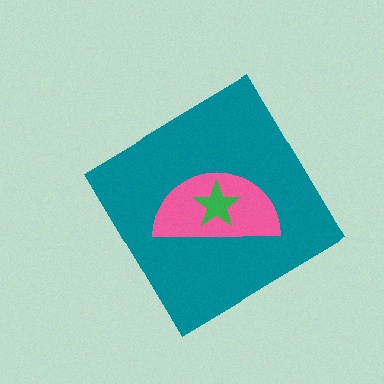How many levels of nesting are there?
3.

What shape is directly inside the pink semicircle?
The green star.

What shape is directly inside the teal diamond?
The pink semicircle.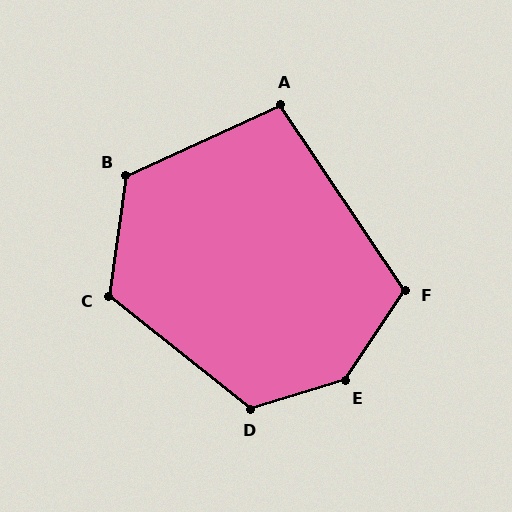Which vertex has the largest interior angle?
E, at approximately 141 degrees.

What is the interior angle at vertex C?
Approximately 120 degrees (obtuse).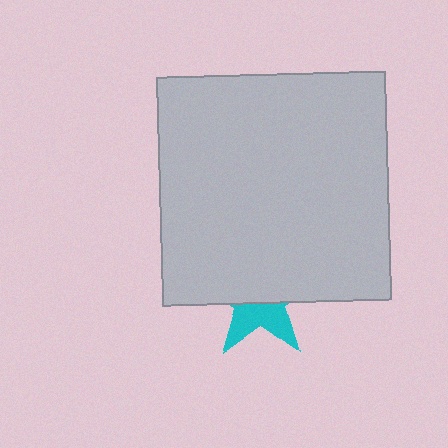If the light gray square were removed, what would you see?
You would see the complete cyan star.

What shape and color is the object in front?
The object in front is a light gray square.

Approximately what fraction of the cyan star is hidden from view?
Roughly 61% of the cyan star is hidden behind the light gray square.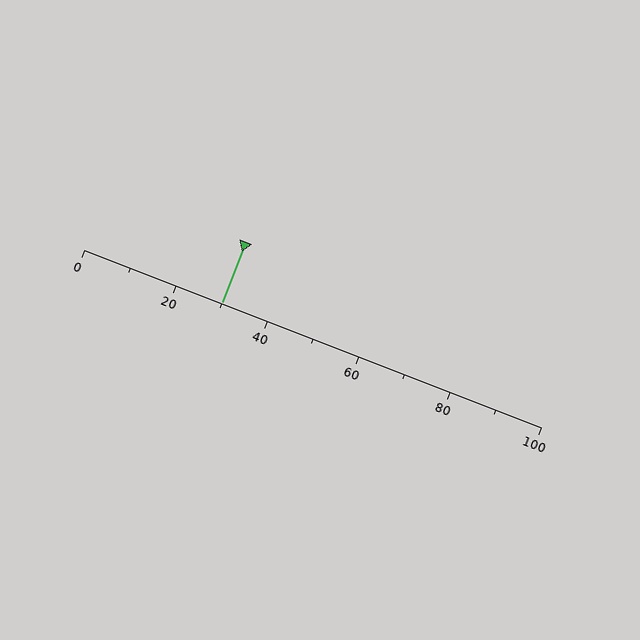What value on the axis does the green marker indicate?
The marker indicates approximately 30.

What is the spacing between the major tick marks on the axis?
The major ticks are spaced 20 apart.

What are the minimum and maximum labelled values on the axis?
The axis runs from 0 to 100.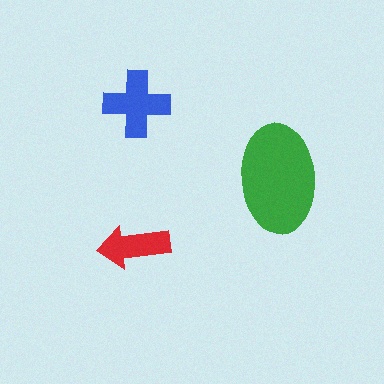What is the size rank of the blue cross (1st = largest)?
2nd.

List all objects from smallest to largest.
The red arrow, the blue cross, the green ellipse.